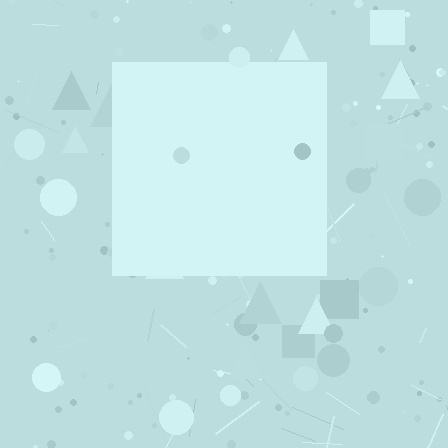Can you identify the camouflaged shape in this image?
The camouflaged shape is a square.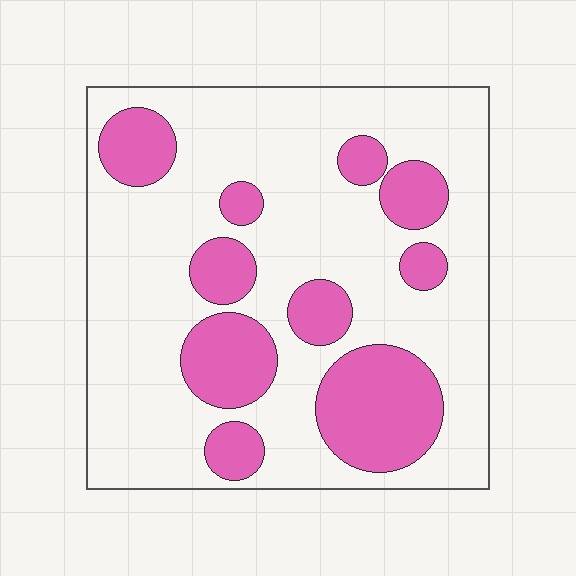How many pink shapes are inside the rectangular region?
10.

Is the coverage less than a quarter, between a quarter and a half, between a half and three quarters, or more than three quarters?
Between a quarter and a half.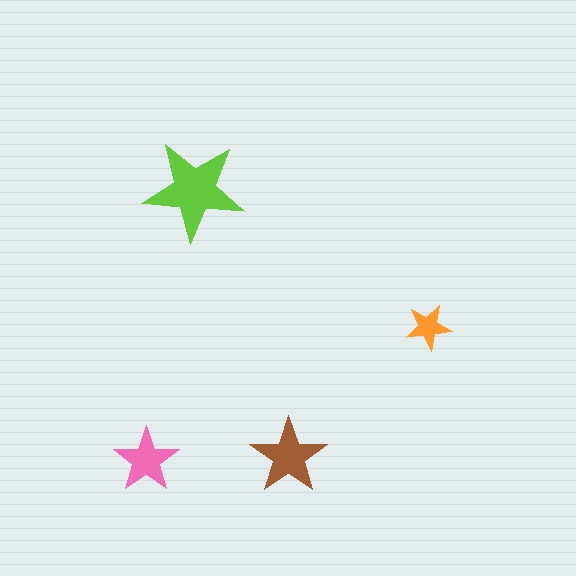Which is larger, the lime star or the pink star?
The lime one.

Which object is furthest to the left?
The pink star is leftmost.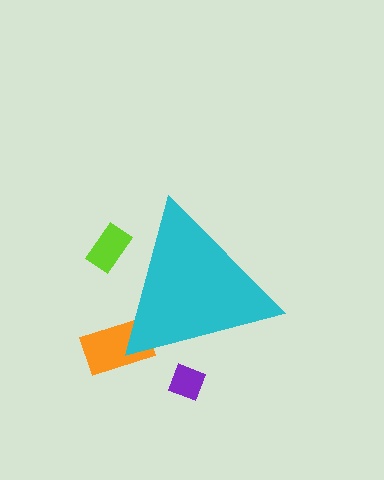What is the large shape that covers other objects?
A cyan triangle.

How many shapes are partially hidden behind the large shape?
3 shapes are partially hidden.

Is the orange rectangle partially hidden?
Yes, the orange rectangle is partially hidden behind the cyan triangle.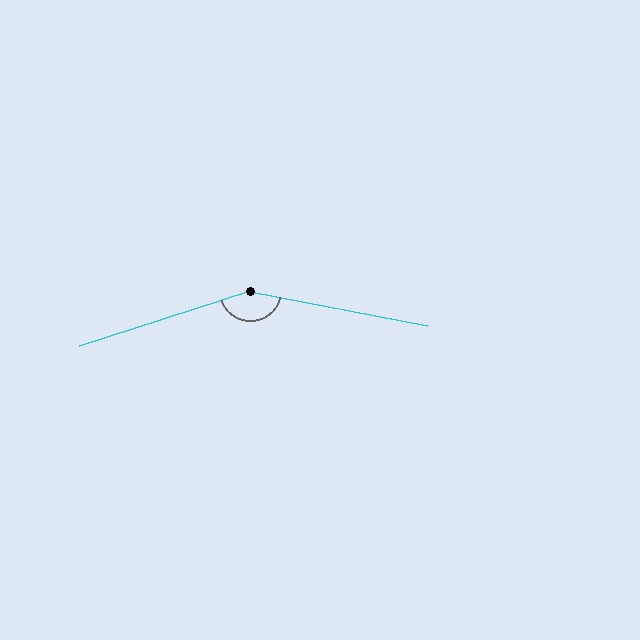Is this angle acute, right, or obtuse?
It is obtuse.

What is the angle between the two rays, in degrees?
Approximately 151 degrees.